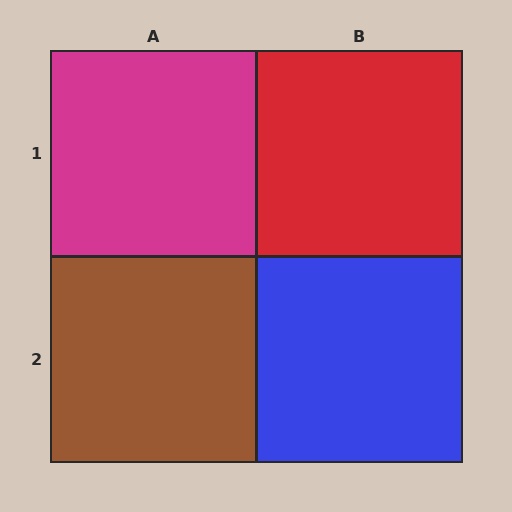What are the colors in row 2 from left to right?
Brown, blue.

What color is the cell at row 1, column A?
Magenta.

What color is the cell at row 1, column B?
Red.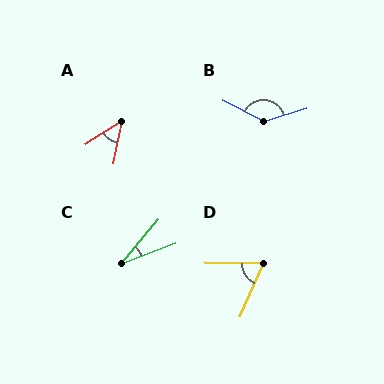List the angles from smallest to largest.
C (29°), A (45°), D (67°), B (136°).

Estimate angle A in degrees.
Approximately 45 degrees.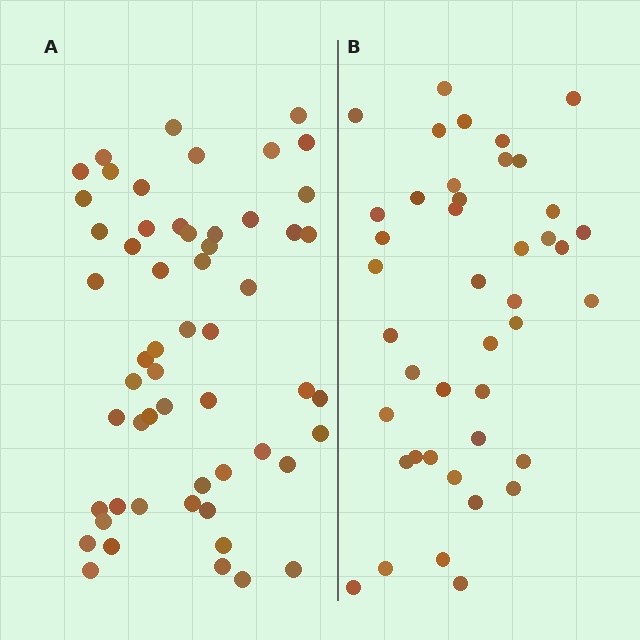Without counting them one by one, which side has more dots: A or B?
Region A (the left region) has more dots.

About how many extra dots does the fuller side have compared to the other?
Region A has approximately 15 more dots than region B.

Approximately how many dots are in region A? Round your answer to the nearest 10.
About 60 dots. (The exact count is 56, which rounds to 60.)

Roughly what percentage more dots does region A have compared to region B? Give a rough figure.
About 35% more.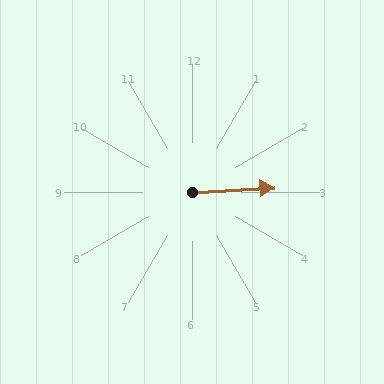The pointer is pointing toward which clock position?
Roughly 3 o'clock.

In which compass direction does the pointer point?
East.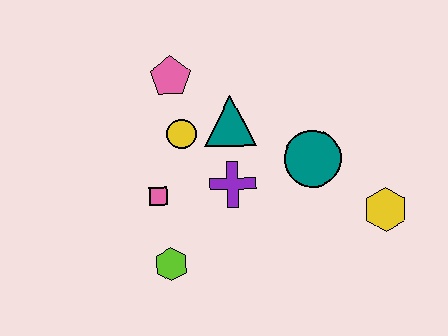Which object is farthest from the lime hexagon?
The yellow hexagon is farthest from the lime hexagon.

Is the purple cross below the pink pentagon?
Yes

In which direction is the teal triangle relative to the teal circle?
The teal triangle is to the left of the teal circle.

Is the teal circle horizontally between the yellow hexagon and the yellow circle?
Yes